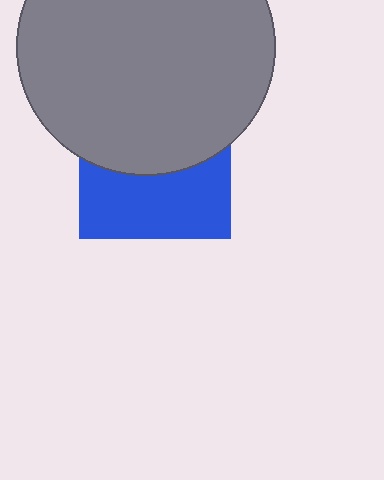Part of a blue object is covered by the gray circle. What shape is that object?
It is a square.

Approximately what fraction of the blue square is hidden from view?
Roughly 53% of the blue square is hidden behind the gray circle.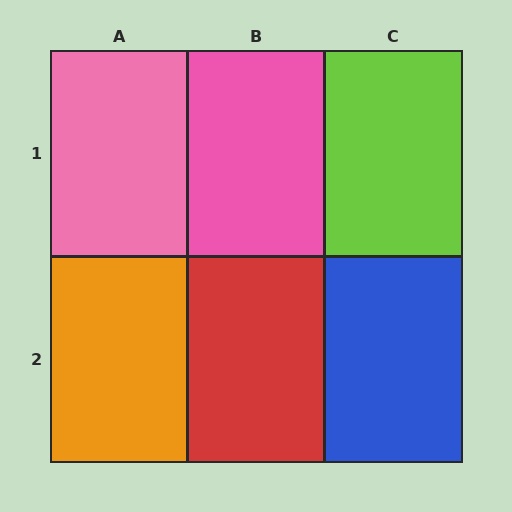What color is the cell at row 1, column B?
Pink.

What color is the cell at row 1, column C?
Lime.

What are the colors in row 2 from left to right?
Orange, red, blue.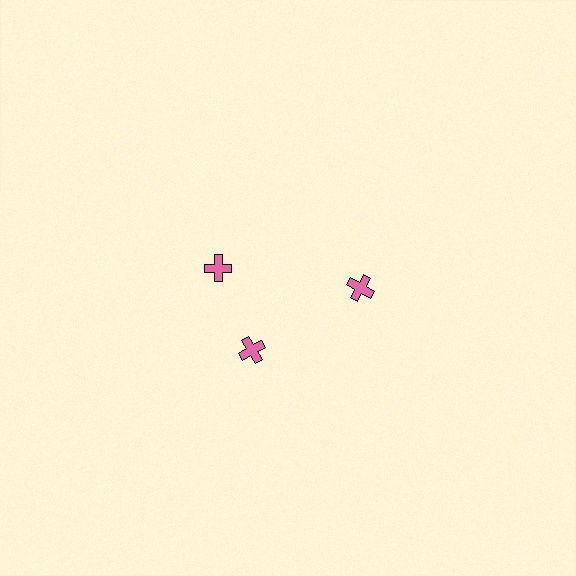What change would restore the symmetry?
The symmetry would be restored by rotating it back into even spacing with its neighbors so that all 3 crosses sit at equal angles and equal distance from the center.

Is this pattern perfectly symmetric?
No. The 3 pink crosses are arranged in a ring, but one element near the 11 o'clock position is rotated out of alignment along the ring, breaking the 3-fold rotational symmetry.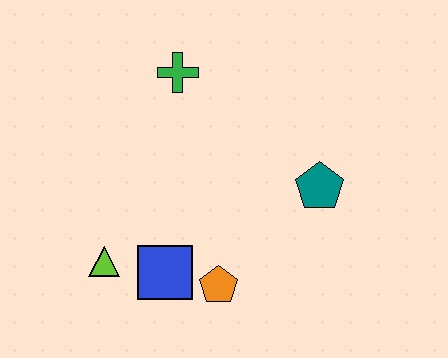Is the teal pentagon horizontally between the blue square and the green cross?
No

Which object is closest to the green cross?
The teal pentagon is closest to the green cross.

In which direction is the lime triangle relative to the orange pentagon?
The lime triangle is to the left of the orange pentagon.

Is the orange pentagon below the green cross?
Yes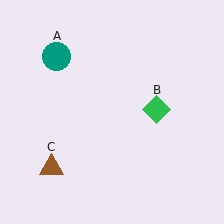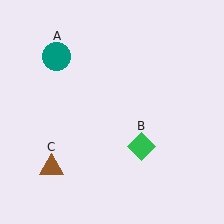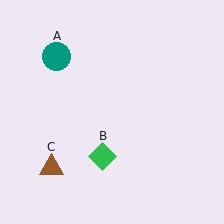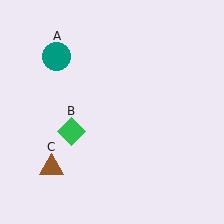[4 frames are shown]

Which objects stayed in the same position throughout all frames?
Teal circle (object A) and brown triangle (object C) remained stationary.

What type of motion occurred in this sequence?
The green diamond (object B) rotated clockwise around the center of the scene.